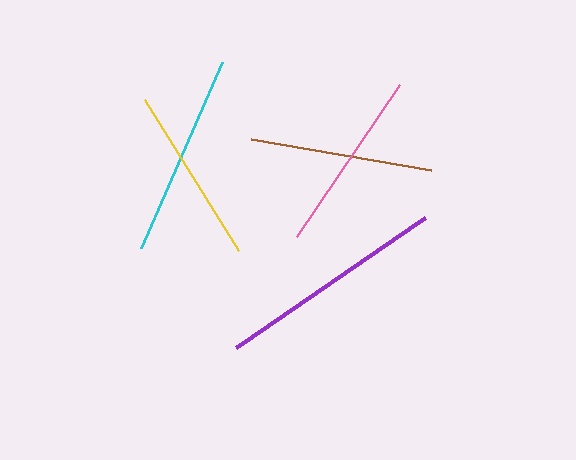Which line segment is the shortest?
The yellow line is the shortest at approximately 179 pixels.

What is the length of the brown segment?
The brown segment is approximately 183 pixels long.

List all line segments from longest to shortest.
From longest to shortest: purple, cyan, pink, brown, yellow.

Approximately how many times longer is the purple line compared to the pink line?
The purple line is approximately 1.2 times the length of the pink line.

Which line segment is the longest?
The purple line is the longest at approximately 230 pixels.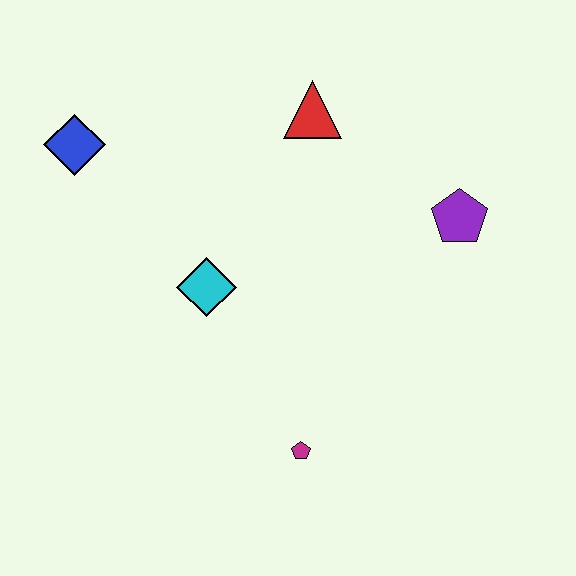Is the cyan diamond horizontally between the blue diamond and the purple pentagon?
Yes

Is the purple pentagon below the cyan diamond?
No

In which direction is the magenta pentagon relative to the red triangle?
The magenta pentagon is below the red triangle.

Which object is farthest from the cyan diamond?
The purple pentagon is farthest from the cyan diamond.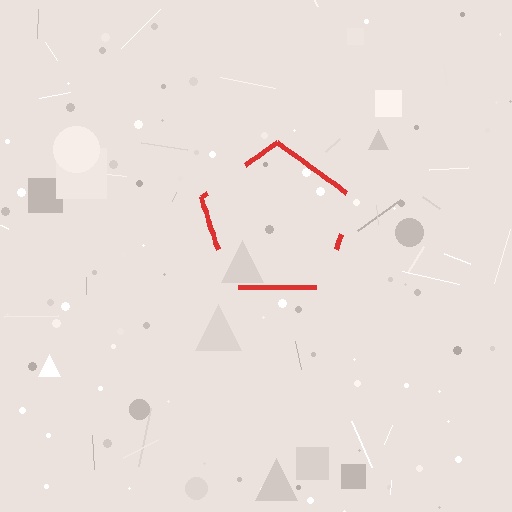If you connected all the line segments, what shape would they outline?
They would outline a pentagon.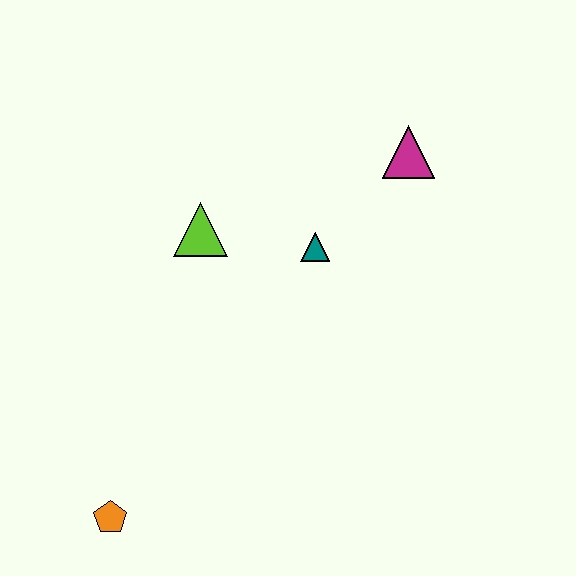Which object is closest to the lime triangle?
The teal triangle is closest to the lime triangle.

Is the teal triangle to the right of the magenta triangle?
No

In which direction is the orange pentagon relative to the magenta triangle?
The orange pentagon is below the magenta triangle.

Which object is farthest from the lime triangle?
The orange pentagon is farthest from the lime triangle.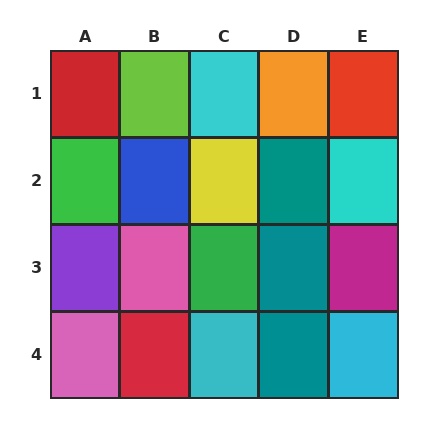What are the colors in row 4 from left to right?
Pink, red, cyan, teal, cyan.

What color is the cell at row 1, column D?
Orange.